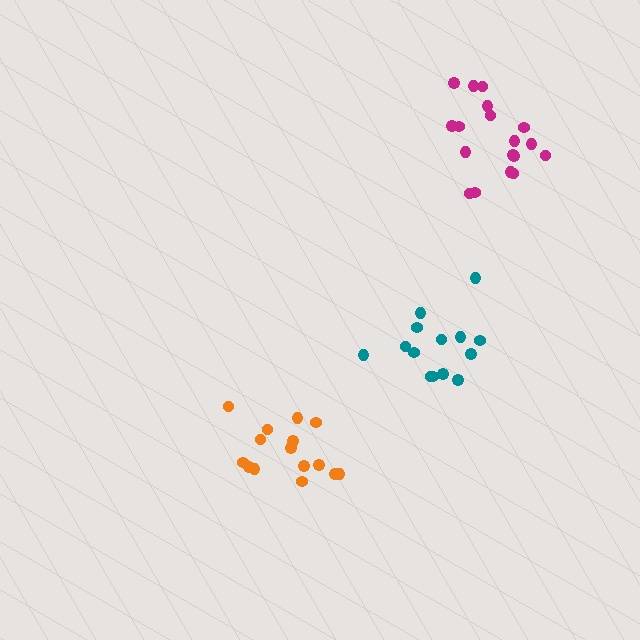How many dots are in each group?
Group 1: 15 dots, Group 2: 14 dots, Group 3: 18 dots (47 total).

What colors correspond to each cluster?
The clusters are colored: orange, teal, magenta.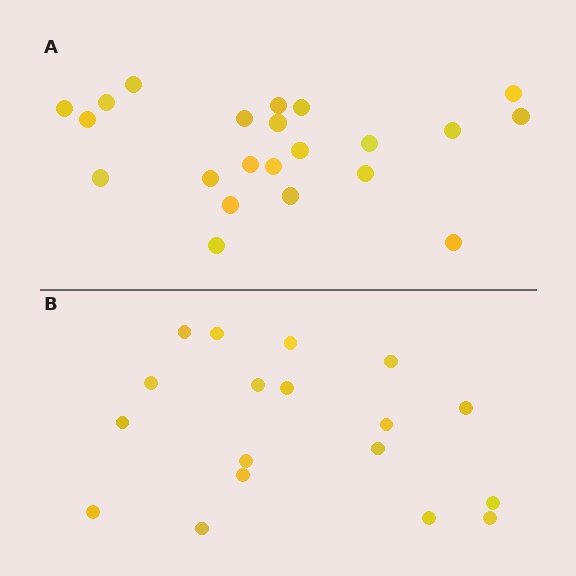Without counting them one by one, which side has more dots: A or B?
Region A (the top region) has more dots.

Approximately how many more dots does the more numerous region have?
Region A has about 4 more dots than region B.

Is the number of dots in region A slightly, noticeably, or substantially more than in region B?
Region A has only slightly more — the two regions are fairly close. The ratio is roughly 1.2 to 1.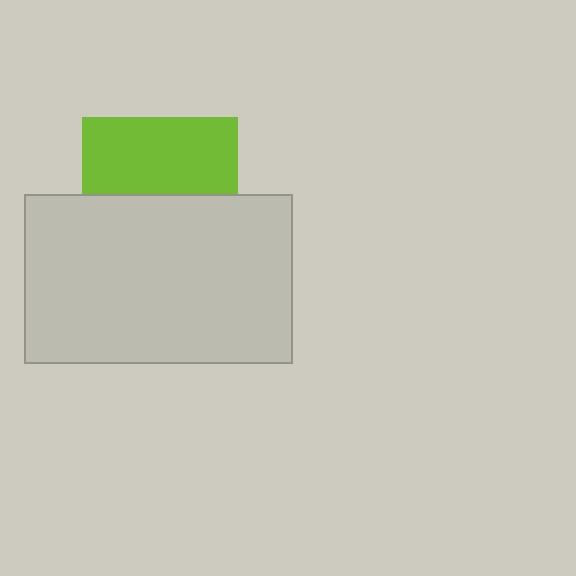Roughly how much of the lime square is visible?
About half of it is visible (roughly 49%).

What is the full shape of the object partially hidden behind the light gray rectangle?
The partially hidden object is a lime square.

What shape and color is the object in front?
The object in front is a light gray rectangle.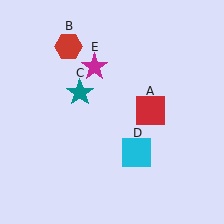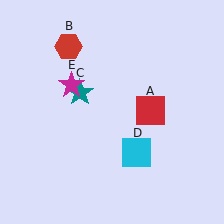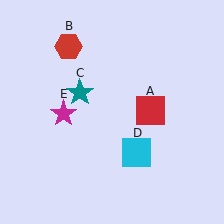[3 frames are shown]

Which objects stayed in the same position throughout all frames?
Red square (object A) and red hexagon (object B) and teal star (object C) and cyan square (object D) remained stationary.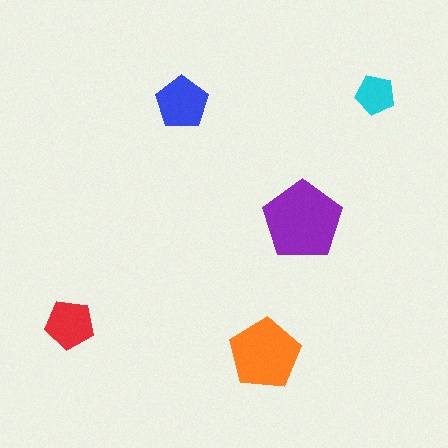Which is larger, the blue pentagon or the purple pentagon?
The purple one.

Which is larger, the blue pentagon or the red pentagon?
The blue one.